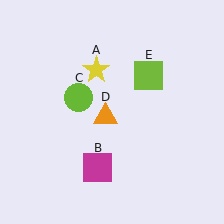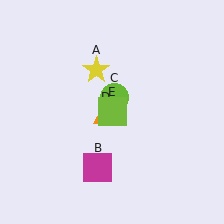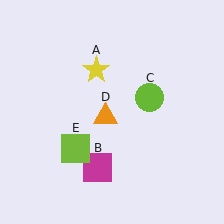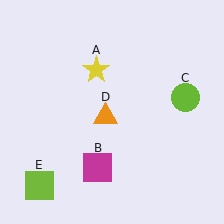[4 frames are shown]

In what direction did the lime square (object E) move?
The lime square (object E) moved down and to the left.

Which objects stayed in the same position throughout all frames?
Yellow star (object A) and magenta square (object B) and orange triangle (object D) remained stationary.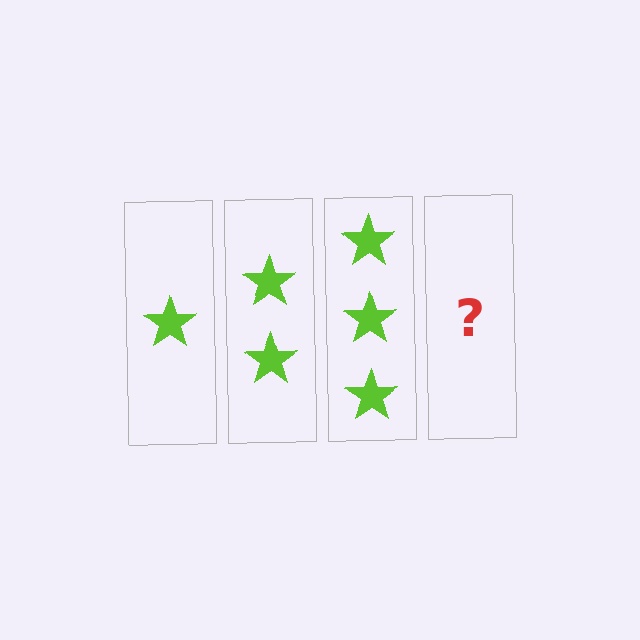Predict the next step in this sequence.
The next step is 4 stars.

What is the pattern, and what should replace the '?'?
The pattern is that each step adds one more star. The '?' should be 4 stars.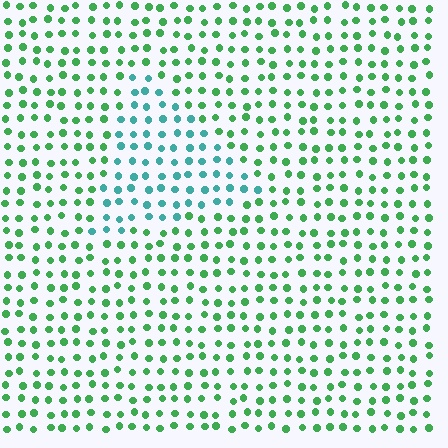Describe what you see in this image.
The image is filled with small green elements in a uniform arrangement. A triangle-shaped region is visible where the elements are tinted to a slightly different hue, forming a subtle color boundary.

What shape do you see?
I see a triangle.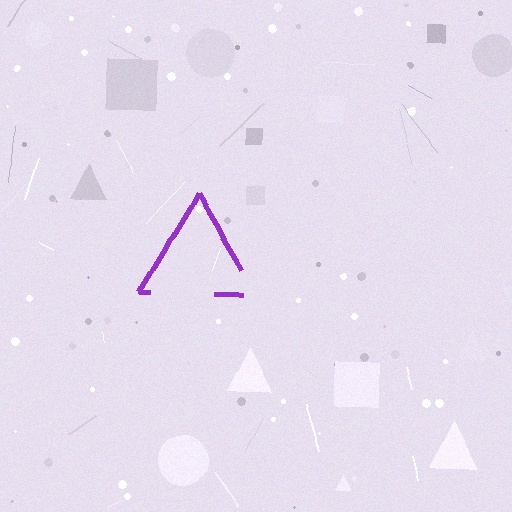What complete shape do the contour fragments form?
The contour fragments form a triangle.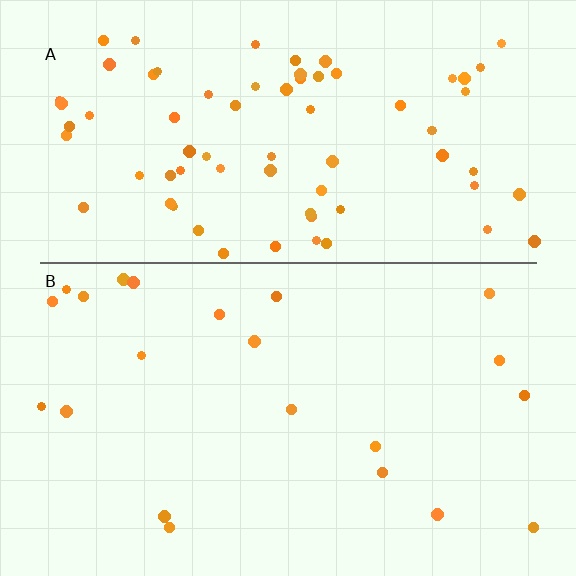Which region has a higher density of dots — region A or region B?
A (the top).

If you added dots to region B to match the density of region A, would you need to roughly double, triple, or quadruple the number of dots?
Approximately triple.